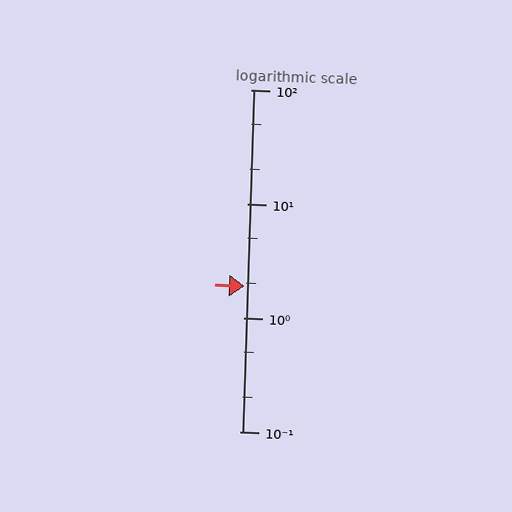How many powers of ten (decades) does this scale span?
The scale spans 3 decades, from 0.1 to 100.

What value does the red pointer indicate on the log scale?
The pointer indicates approximately 1.9.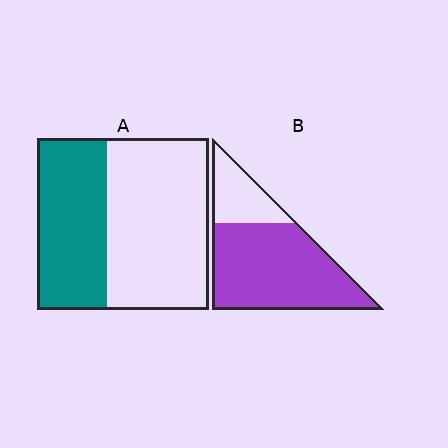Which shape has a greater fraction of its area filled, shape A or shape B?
Shape B.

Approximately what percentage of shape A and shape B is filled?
A is approximately 40% and B is approximately 75%.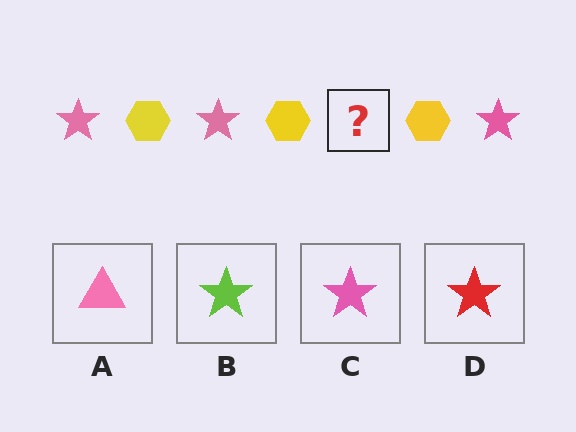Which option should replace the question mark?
Option C.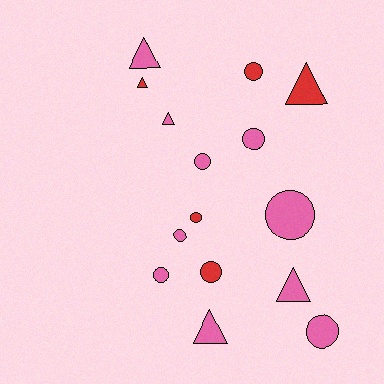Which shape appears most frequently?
Circle, with 9 objects.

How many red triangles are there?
There are 2 red triangles.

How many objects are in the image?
There are 15 objects.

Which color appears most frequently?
Pink, with 10 objects.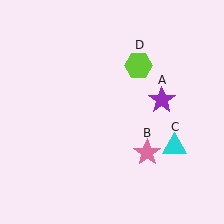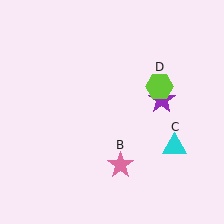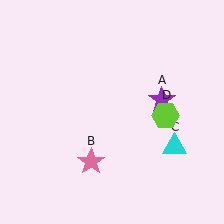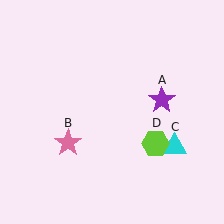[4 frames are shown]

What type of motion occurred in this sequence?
The pink star (object B), lime hexagon (object D) rotated clockwise around the center of the scene.